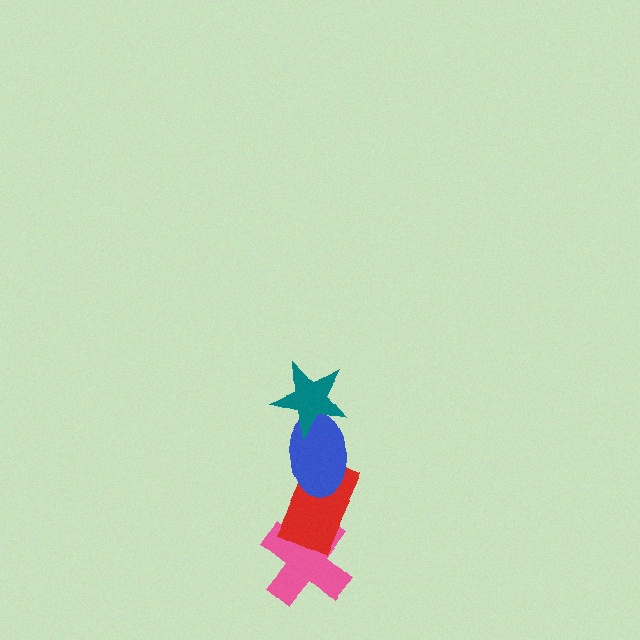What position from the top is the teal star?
The teal star is 1st from the top.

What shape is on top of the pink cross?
The red rectangle is on top of the pink cross.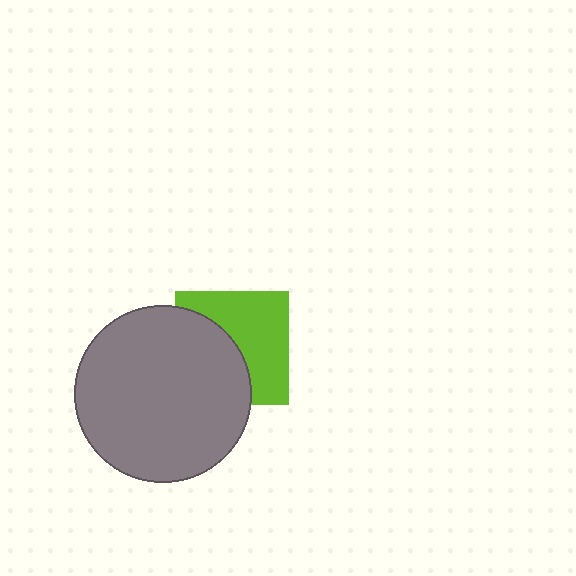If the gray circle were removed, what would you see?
You would see the complete lime square.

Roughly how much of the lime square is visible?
About half of it is visible (roughly 54%).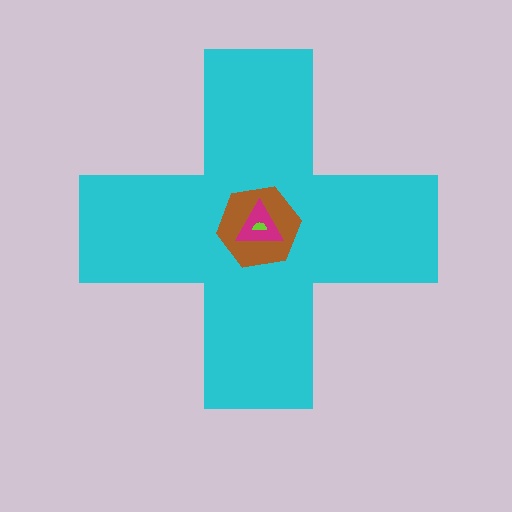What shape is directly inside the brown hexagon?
The magenta triangle.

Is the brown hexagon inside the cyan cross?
Yes.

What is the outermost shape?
The cyan cross.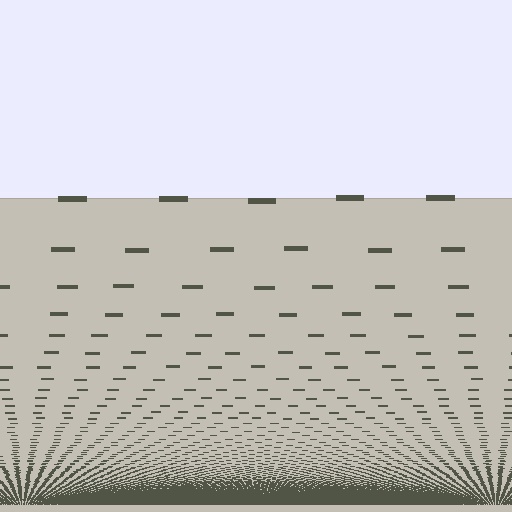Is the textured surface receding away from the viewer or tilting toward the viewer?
The surface appears to tilt toward the viewer. Texture elements get larger and sparser toward the top.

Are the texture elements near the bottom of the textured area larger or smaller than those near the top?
Smaller. The gradient is inverted — elements near the bottom are smaller and denser.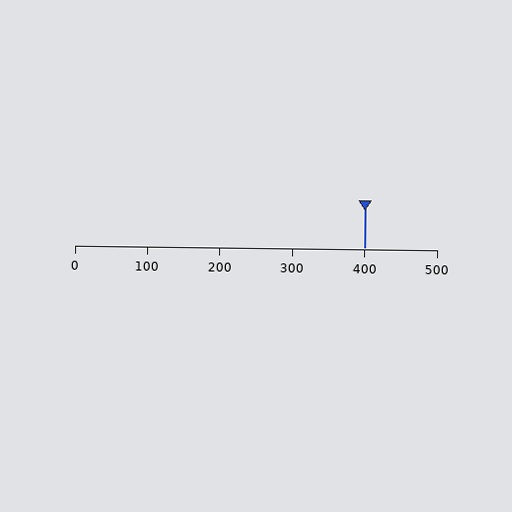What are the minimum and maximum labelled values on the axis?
The axis runs from 0 to 500.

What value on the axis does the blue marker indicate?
The marker indicates approximately 400.